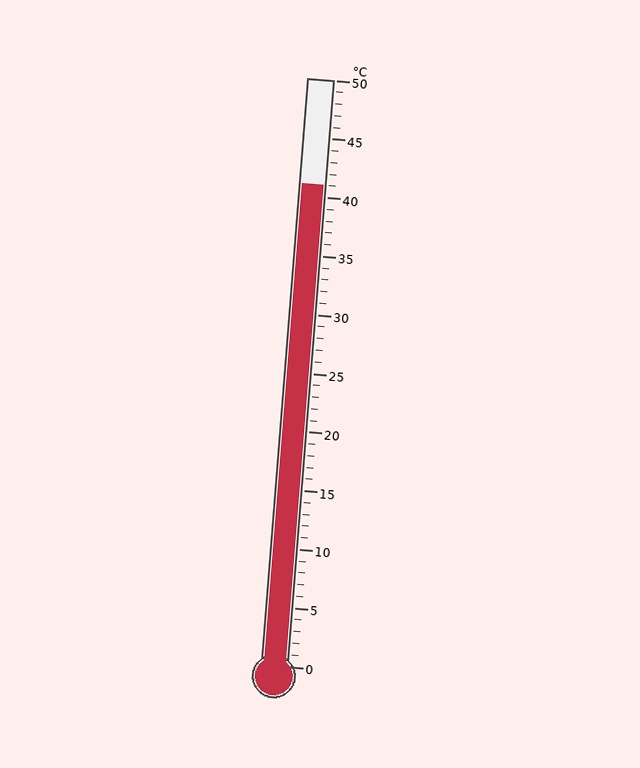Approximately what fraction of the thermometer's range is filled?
The thermometer is filled to approximately 80% of its range.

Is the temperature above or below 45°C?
The temperature is below 45°C.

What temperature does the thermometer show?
The thermometer shows approximately 41°C.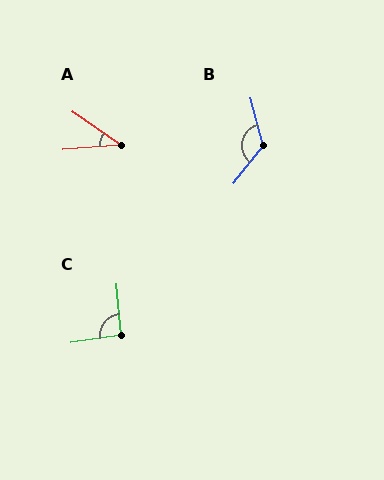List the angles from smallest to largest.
A (39°), C (93°), B (127°).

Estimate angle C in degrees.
Approximately 93 degrees.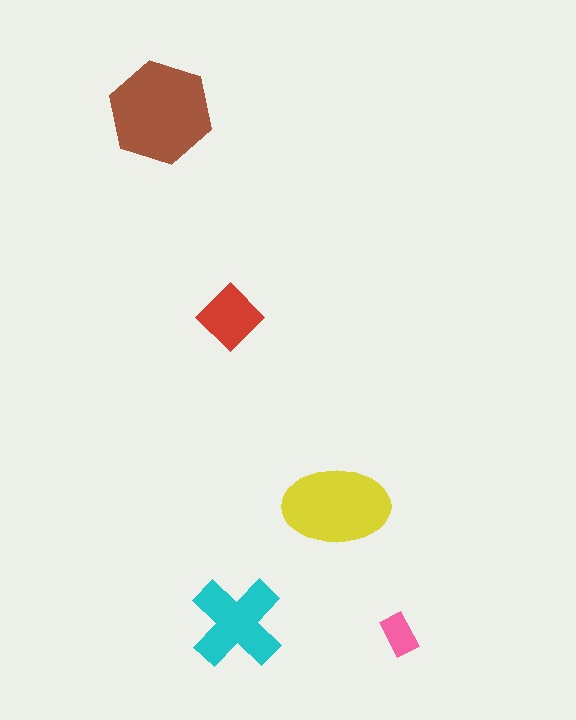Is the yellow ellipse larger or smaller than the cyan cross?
Larger.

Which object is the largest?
The brown hexagon.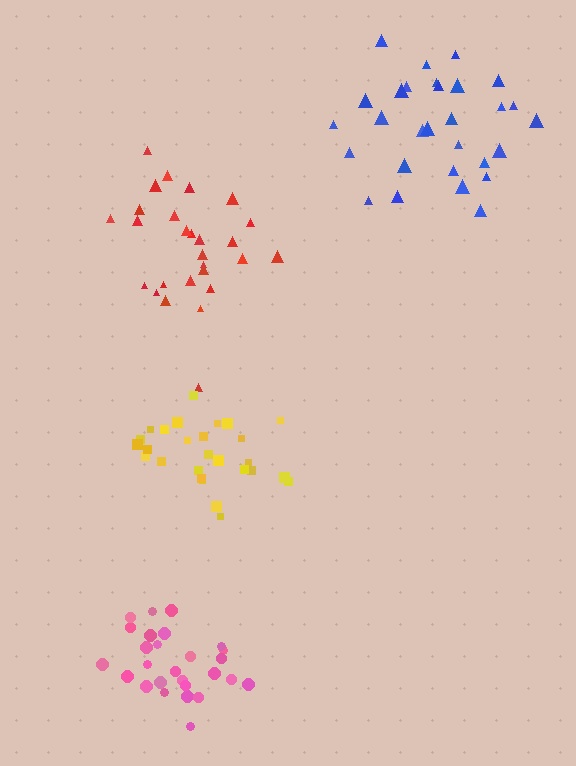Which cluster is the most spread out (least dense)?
Blue.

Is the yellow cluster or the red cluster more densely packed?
Yellow.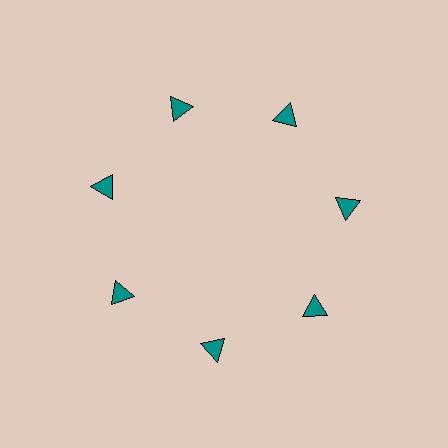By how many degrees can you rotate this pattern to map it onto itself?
The pattern maps onto itself every 51 degrees of rotation.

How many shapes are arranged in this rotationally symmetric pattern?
There are 7 shapes, arranged in 7 groups of 1.